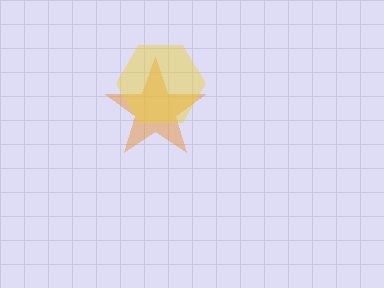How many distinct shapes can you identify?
There are 2 distinct shapes: an orange star, a yellow hexagon.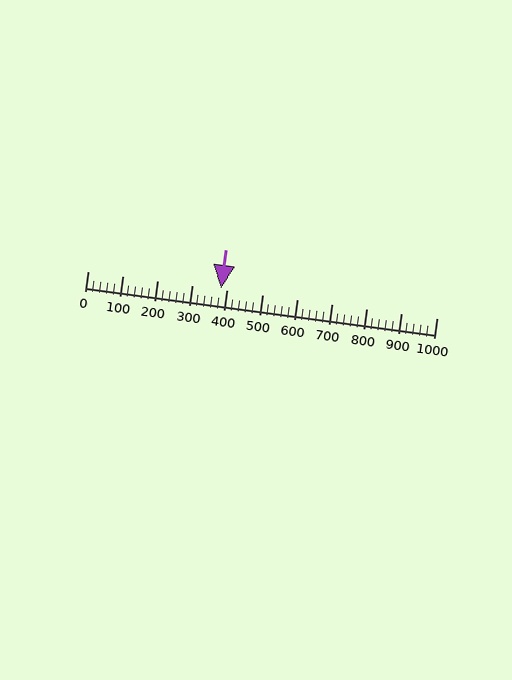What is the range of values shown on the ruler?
The ruler shows values from 0 to 1000.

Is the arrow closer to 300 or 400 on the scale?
The arrow is closer to 400.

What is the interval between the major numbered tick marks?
The major tick marks are spaced 100 units apart.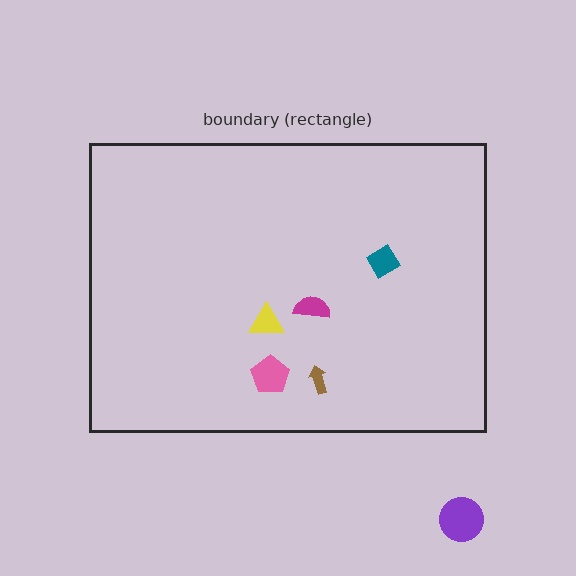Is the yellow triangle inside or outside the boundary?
Inside.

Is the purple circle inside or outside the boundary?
Outside.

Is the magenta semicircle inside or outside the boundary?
Inside.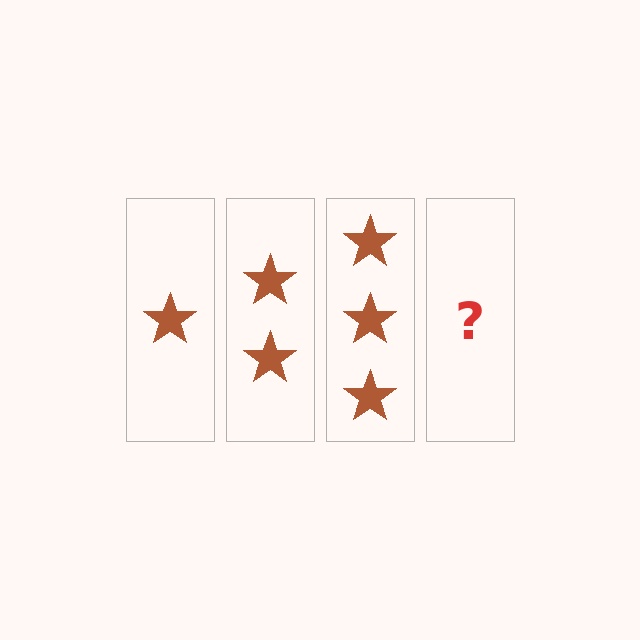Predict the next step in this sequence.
The next step is 4 stars.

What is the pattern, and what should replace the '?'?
The pattern is that each step adds one more star. The '?' should be 4 stars.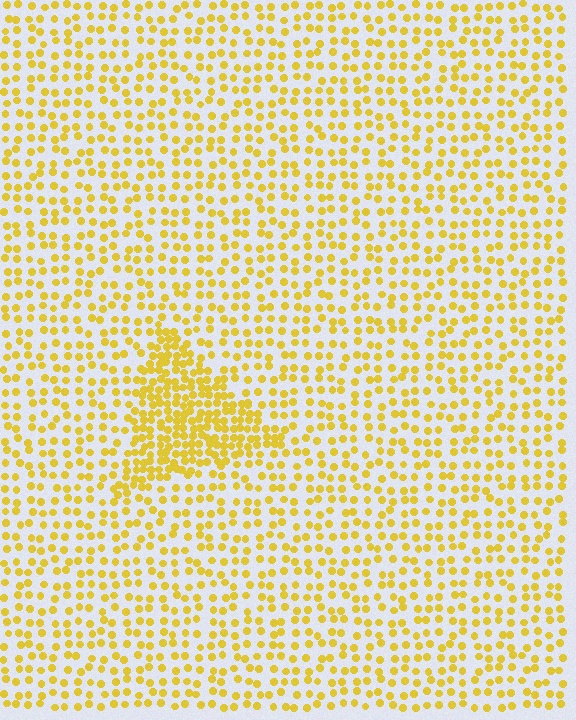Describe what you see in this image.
The image contains small yellow elements arranged at two different densities. A triangle-shaped region is visible where the elements are more densely packed than the surrounding area.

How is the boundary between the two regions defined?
The boundary is defined by a change in element density (approximately 2.2x ratio). All elements are the same color, size, and shape.